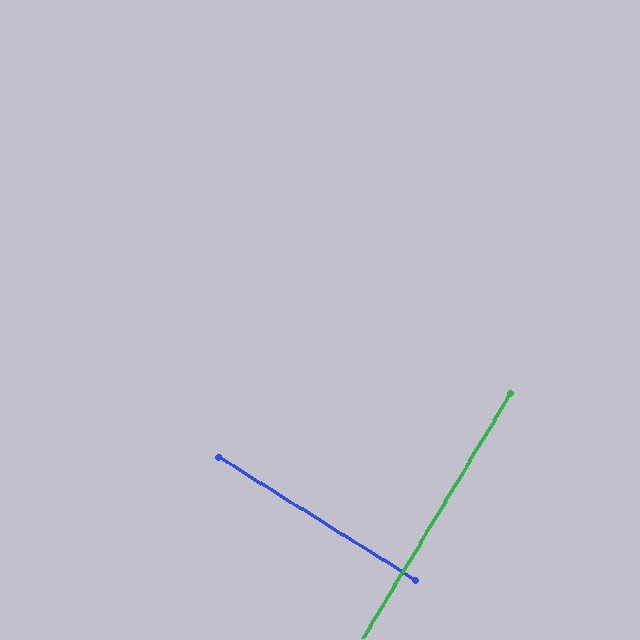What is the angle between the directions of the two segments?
Approximately 89 degrees.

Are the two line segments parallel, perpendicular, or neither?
Perpendicular — they meet at approximately 89°.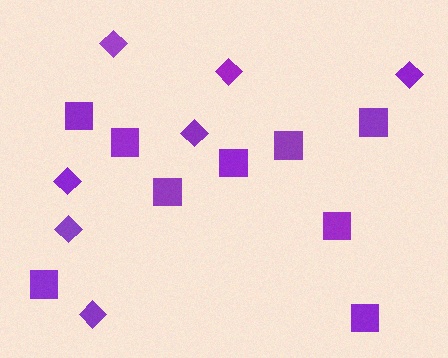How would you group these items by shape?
There are 2 groups: one group of squares (9) and one group of diamonds (7).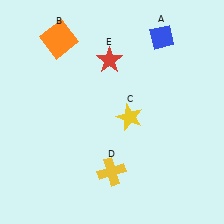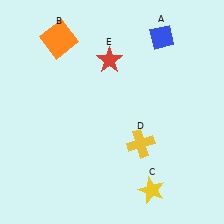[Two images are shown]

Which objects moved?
The objects that moved are: the yellow star (C), the yellow cross (D).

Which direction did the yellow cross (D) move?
The yellow cross (D) moved right.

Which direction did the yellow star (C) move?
The yellow star (C) moved down.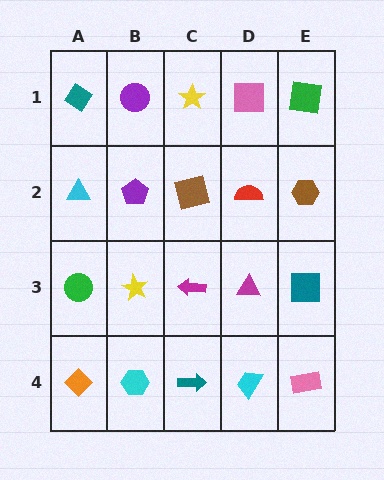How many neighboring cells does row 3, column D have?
4.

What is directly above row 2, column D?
A pink square.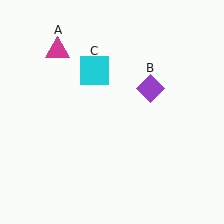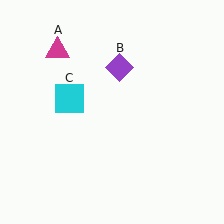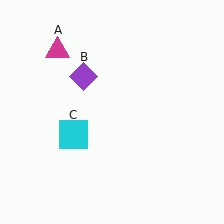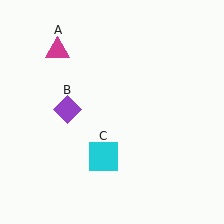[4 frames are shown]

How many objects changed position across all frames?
2 objects changed position: purple diamond (object B), cyan square (object C).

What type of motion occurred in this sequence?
The purple diamond (object B), cyan square (object C) rotated counterclockwise around the center of the scene.